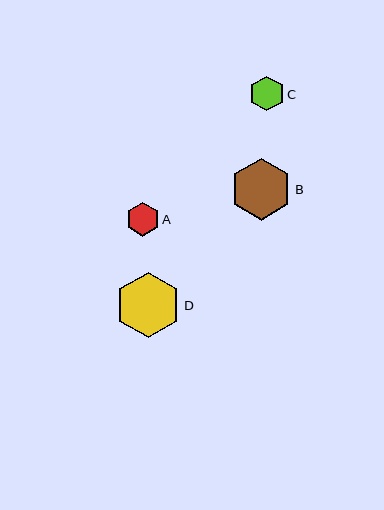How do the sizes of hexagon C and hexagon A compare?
Hexagon C and hexagon A are approximately the same size.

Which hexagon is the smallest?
Hexagon A is the smallest with a size of approximately 34 pixels.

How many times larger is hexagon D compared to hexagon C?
Hexagon D is approximately 1.9 times the size of hexagon C.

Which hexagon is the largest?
Hexagon D is the largest with a size of approximately 65 pixels.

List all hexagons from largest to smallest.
From largest to smallest: D, B, C, A.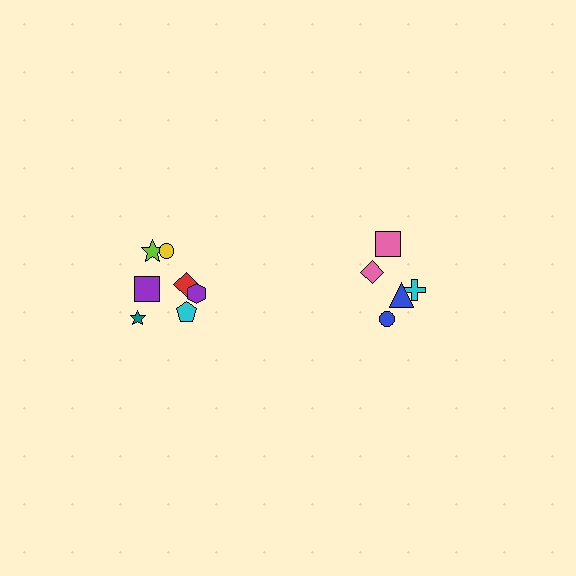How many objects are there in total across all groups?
There are 12 objects.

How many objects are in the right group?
There are 5 objects.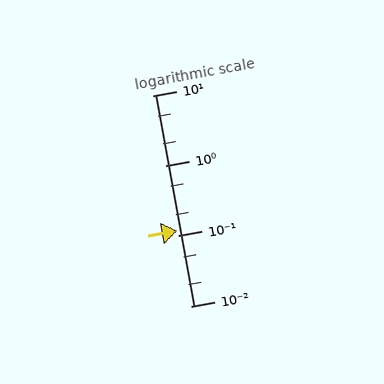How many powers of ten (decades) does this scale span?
The scale spans 3 decades, from 0.01 to 10.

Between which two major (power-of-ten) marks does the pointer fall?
The pointer is between 0.1 and 1.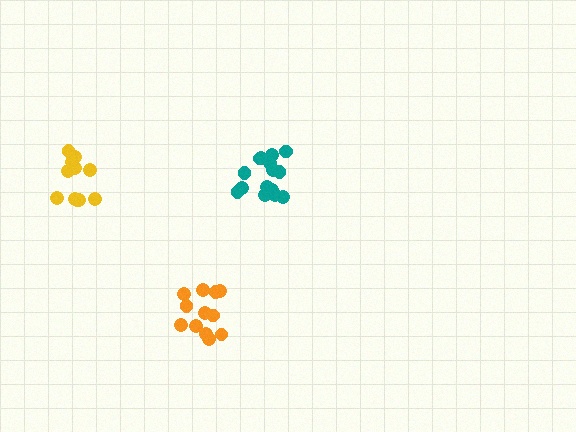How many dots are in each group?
Group 1: 12 dots, Group 2: 15 dots, Group 3: 11 dots (38 total).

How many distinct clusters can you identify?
There are 3 distinct clusters.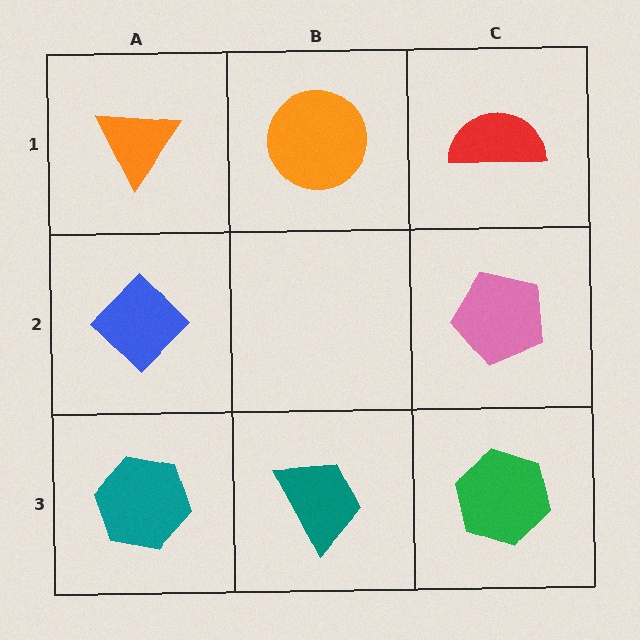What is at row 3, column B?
A teal trapezoid.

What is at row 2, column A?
A blue diamond.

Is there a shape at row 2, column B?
No, that cell is empty.